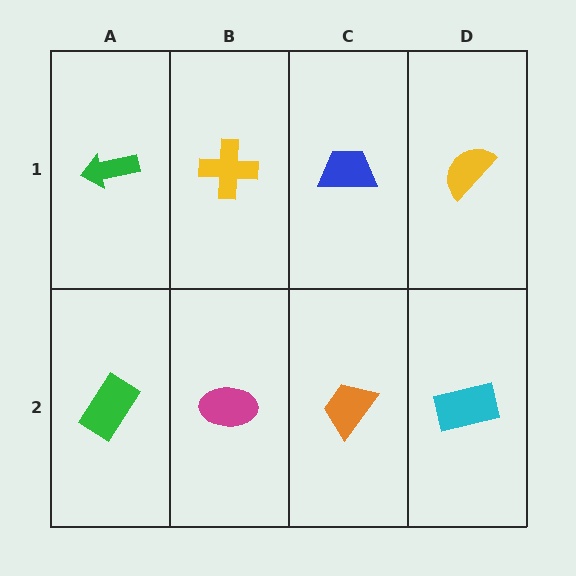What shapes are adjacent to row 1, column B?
A magenta ellipse (row 2, column B), a green arrow (row 1, column A), a blue trapezoid (row 1, column C).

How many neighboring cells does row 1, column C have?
3.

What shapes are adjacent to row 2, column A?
A green arrow (row 1, column A), a magenta ellipse (row 2, column B).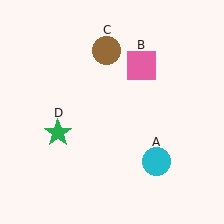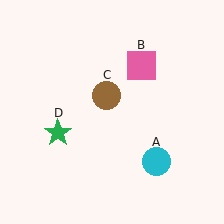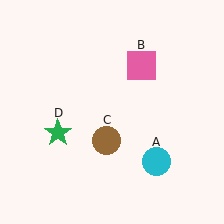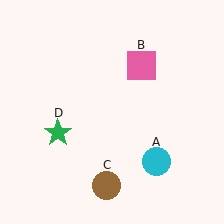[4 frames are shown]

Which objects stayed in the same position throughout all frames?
Cyan circle (object A) and pink square (object B) and green star (object D) remained stationary.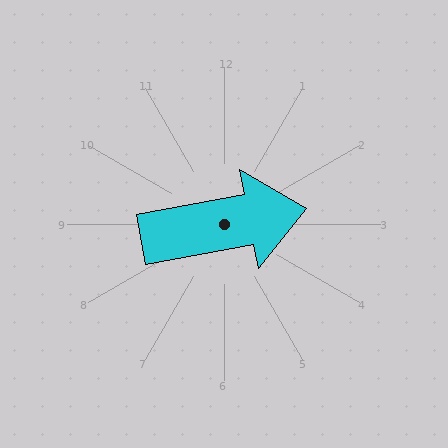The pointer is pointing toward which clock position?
Roughly 3 o'clock.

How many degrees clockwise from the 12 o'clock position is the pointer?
Approximately 79 degrees.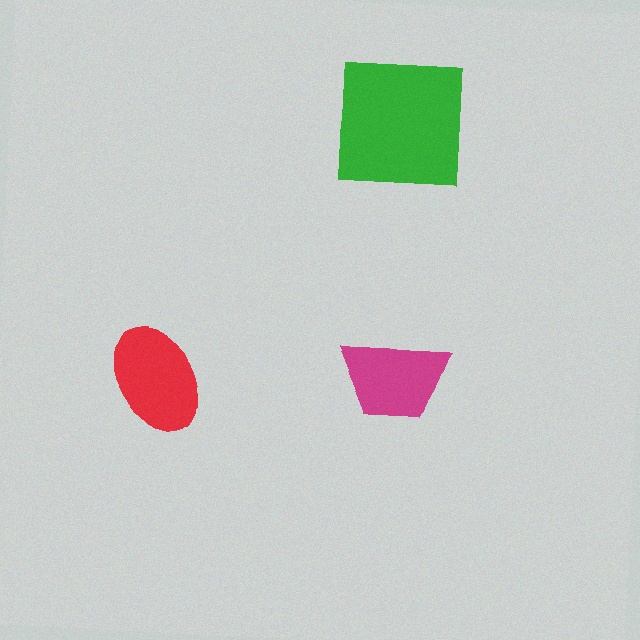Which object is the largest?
The green square.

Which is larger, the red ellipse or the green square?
The green square.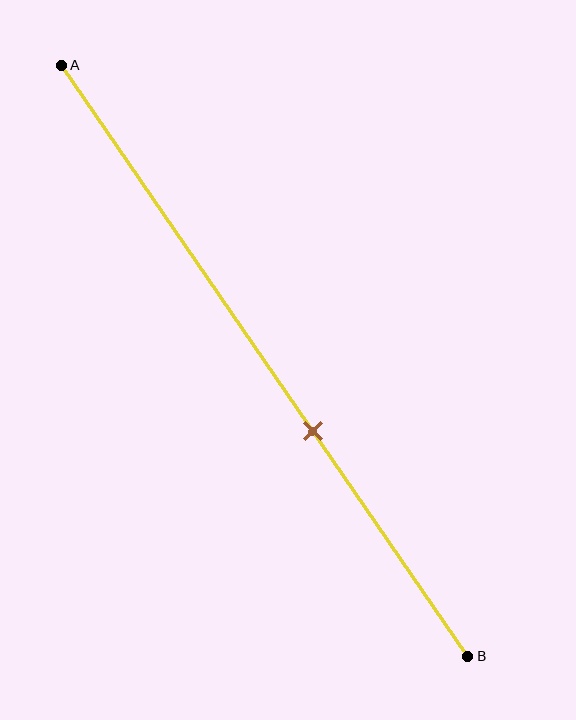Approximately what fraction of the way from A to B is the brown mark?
The brown mark is approximately 60% of the way from A to B.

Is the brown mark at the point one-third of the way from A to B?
No, the mark is at about 60% from A, not at the 33% one-third point.